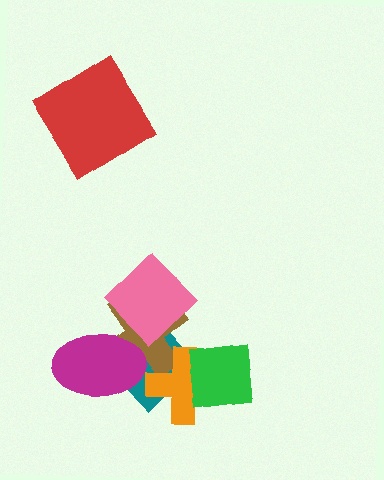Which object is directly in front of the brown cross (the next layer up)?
The orange cross is directly in front of the brown cross.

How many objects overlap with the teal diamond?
5 objects overlap with the teal diamond.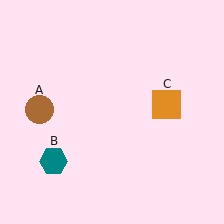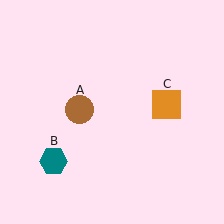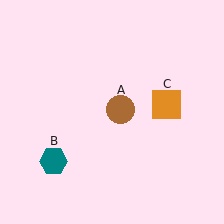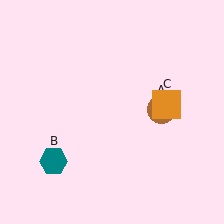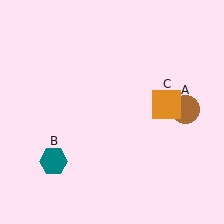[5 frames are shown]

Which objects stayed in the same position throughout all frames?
Teal hexagon (object B) and orange square (object C) remained stationary.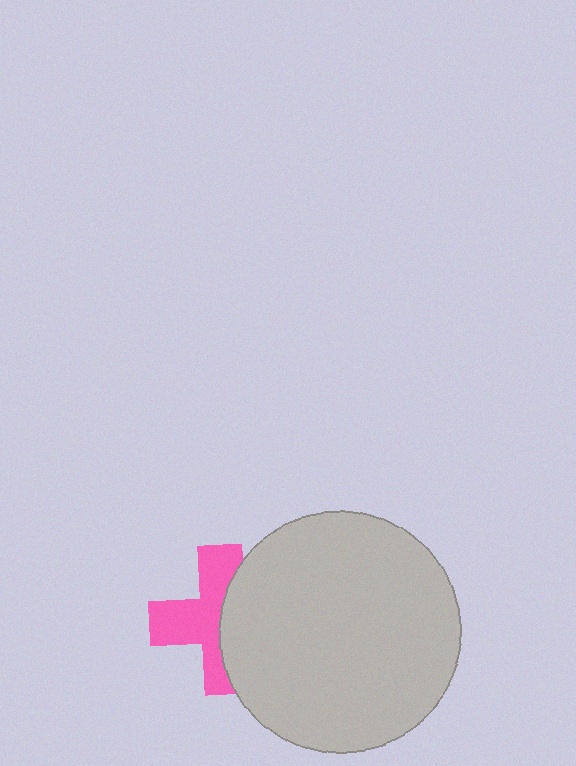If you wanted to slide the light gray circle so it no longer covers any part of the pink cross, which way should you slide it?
Slide it right — that is the most direct way to separate the two shapes.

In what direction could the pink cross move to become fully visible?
The pink cross could move left. That would shift it out from behind the light gray circle entirely.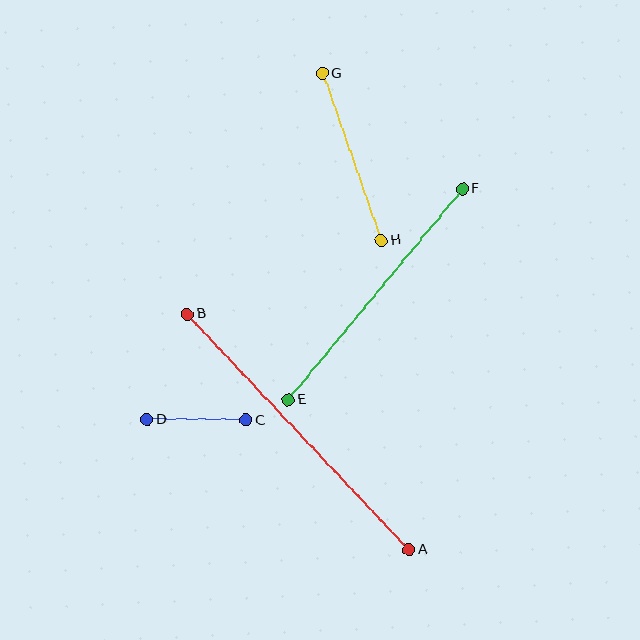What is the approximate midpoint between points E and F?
The midpoint is at approximately (375, 294) pixels.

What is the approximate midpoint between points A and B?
The midpoint is at approximately (298, 432) pixels.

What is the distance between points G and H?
The distance is approximately 177 pixels.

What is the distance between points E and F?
The distance is approximately 274 pixels.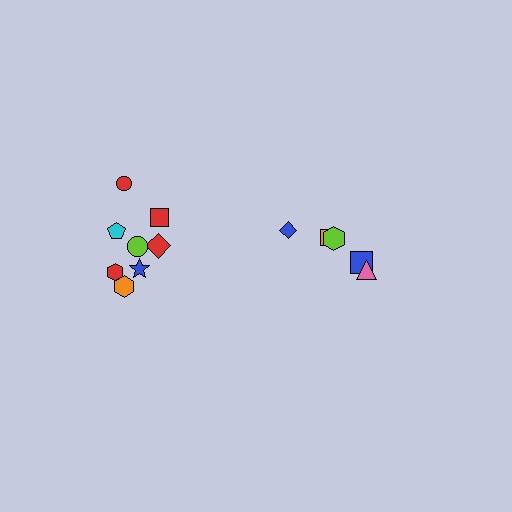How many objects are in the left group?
There are 8 objects.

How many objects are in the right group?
There are 5 objects.